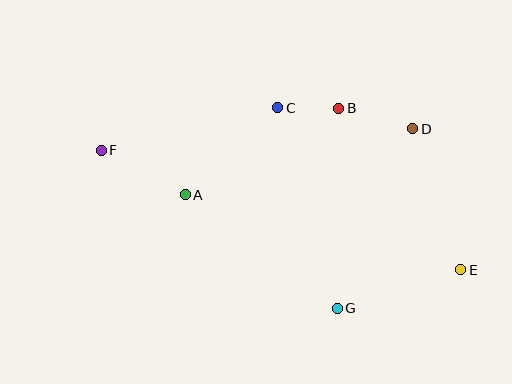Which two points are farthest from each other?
Points E and F are farthest from each other.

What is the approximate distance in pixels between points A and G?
The distance between A and G is approximately 190 pixels.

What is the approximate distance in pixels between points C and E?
The distance between C and E is approximately 244 pixels.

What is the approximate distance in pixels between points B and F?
The distance between B and F is approximately 241 pixels.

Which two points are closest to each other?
Points B and C are closest to each other.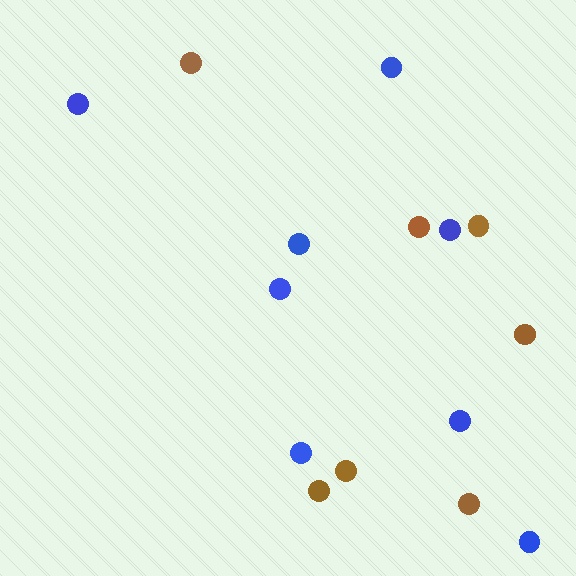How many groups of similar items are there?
There are 2 groups: one group of blue circles (8) and one group of brown circles (7).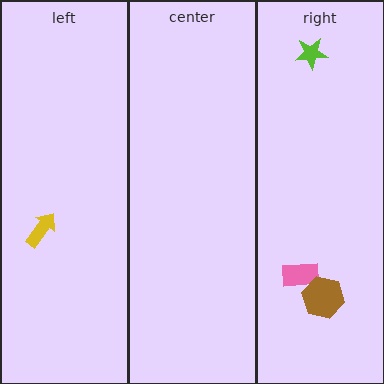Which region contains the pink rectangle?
The right region.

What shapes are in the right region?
The pink rectangle, the brown hexagon, the lime star.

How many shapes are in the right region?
3.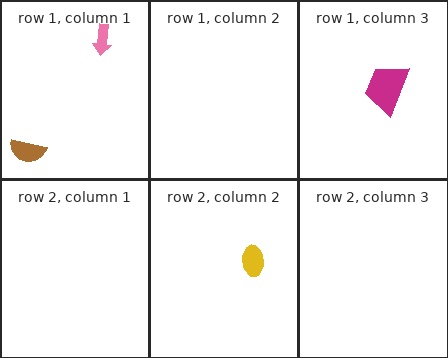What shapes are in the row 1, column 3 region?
The magenta trapezoid.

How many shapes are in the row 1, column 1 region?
2.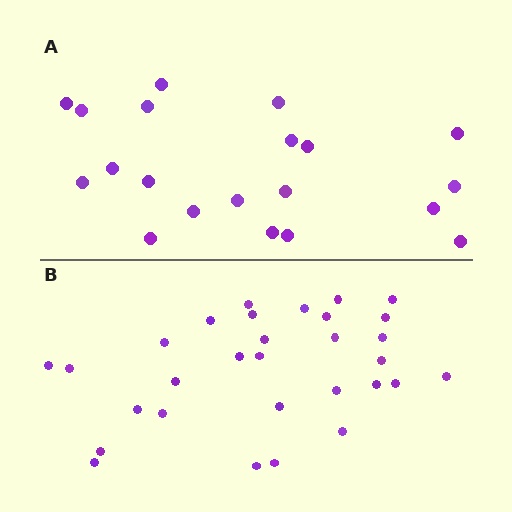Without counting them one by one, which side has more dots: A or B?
Region B (the bottom region) has more dots.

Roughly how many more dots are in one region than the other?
Region B has roughly 10 or so more dots than region A.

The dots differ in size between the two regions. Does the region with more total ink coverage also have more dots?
No. Region A has more total ink coverage because its dots are larger, but region B actually contains more individual dots. Total area can be misleading — the number of items is what matters here.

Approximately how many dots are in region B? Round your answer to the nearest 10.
About 30 dots.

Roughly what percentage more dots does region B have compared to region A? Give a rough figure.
About 50% more.